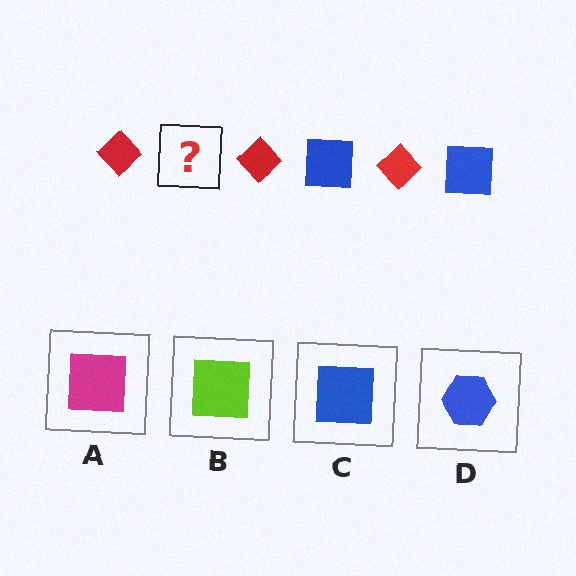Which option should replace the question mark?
Option C.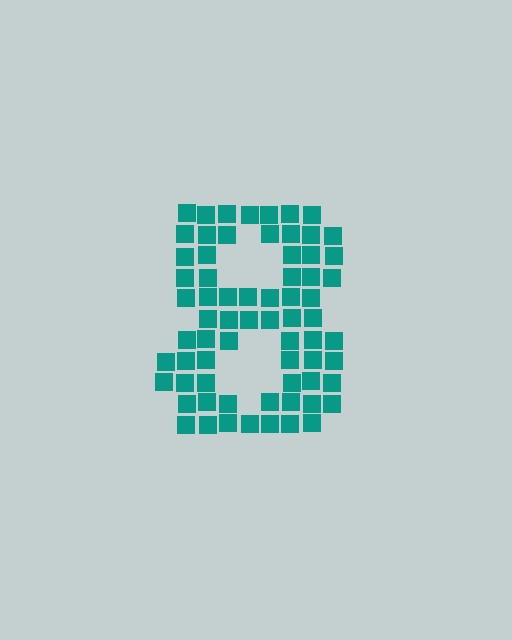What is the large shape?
The large shape is the digit 8.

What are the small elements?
The small elements are squares.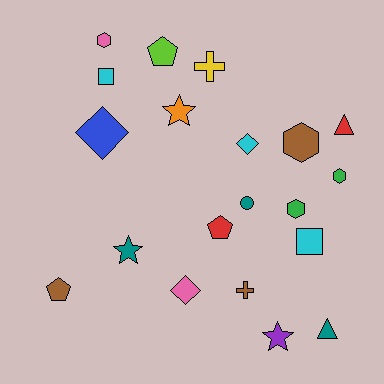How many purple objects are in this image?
There is 1 purple object.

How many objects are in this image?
There are 20 objects.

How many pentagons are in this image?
There are 3 pentagons.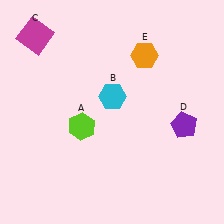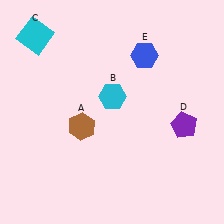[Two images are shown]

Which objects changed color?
A changed from lime to brown. C changed from magenta to cyan. E changed from orange to blue.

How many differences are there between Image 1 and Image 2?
There are 3 differences between the two images.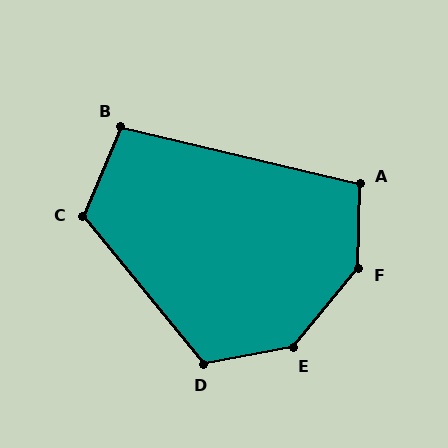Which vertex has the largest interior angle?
F, at approximately 141 degrees.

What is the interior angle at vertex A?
Approximately 102 degrees (obtuse).